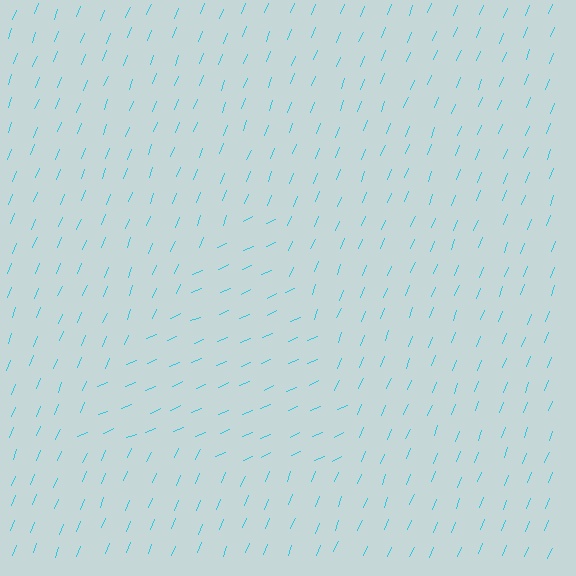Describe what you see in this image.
The image is filled with small cyan line segments. A triangle region in the image has lines oriented differently from the surrounding lines, creating a visible texture boundary.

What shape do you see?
I see a triangle.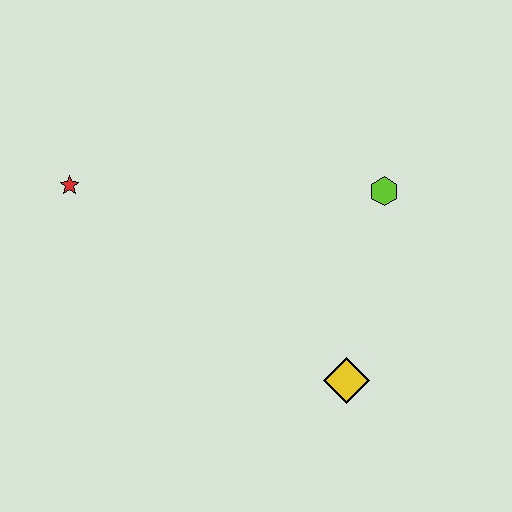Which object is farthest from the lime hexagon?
The red star is farthest from the lime hexagon.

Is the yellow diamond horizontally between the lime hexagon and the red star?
Yes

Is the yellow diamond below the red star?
Yes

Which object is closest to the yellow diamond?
The lime hexagon is closest to the yellow diamond.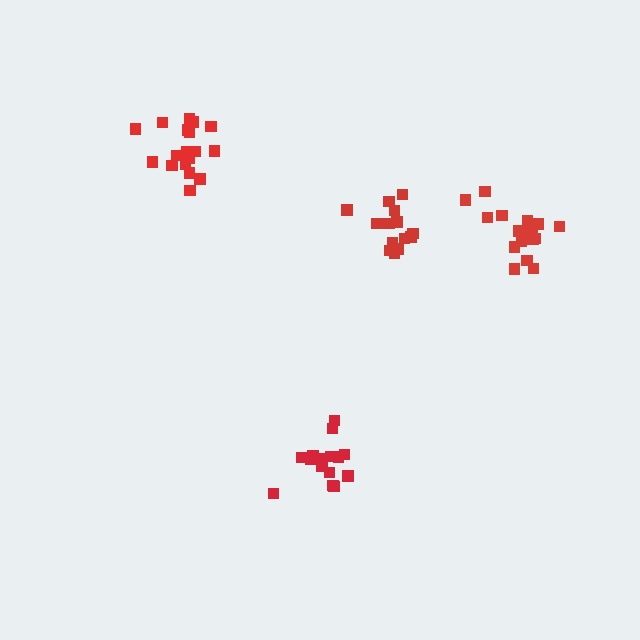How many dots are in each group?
Group 1: 18 dots, Group 2: 15 dots, Group 3: 17 dots, Group 4: 14 dots (64 total).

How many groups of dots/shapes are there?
There are 4 groups.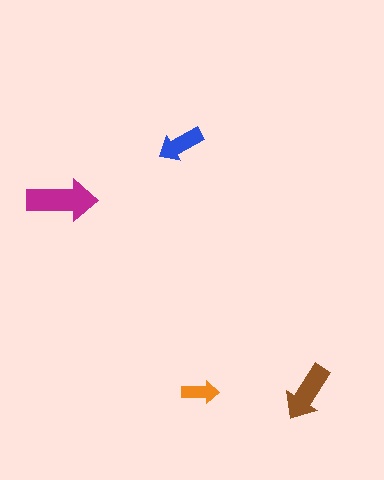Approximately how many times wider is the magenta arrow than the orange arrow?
About 2 times wider.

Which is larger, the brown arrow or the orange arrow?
The brown one.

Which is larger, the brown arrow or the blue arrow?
The brown one.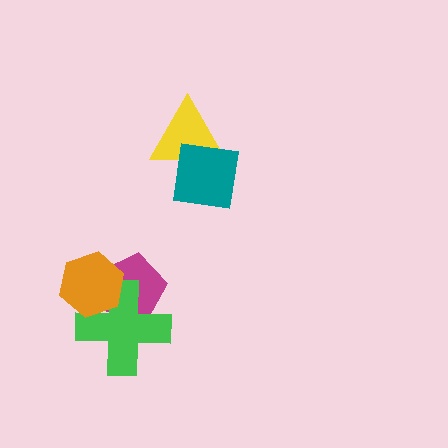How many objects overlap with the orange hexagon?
2 objects overlap with the orange hexagon.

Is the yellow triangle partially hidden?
Yes, it is partially covered by another shape.